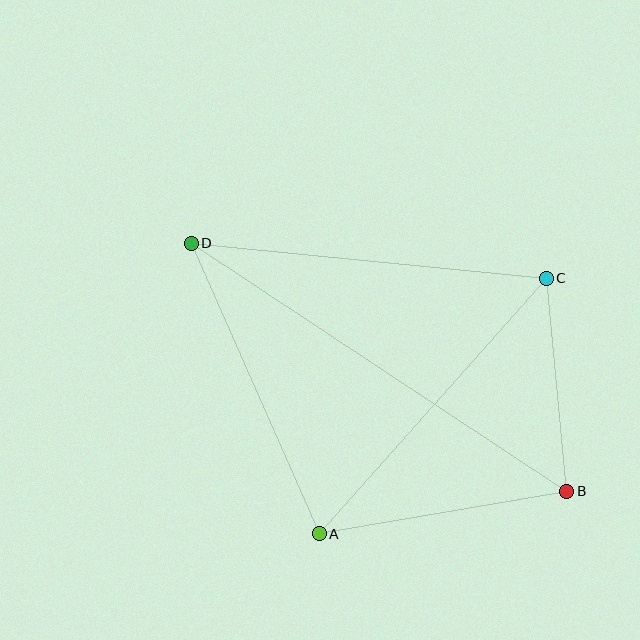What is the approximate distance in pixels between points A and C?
The distance between A and C is approximately 341 pixels.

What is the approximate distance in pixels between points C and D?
The distance between C and D is approximately 357 pixels.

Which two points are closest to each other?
Points B and C are closest to each other.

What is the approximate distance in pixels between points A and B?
The distance between A and B is approximately 251 pixels.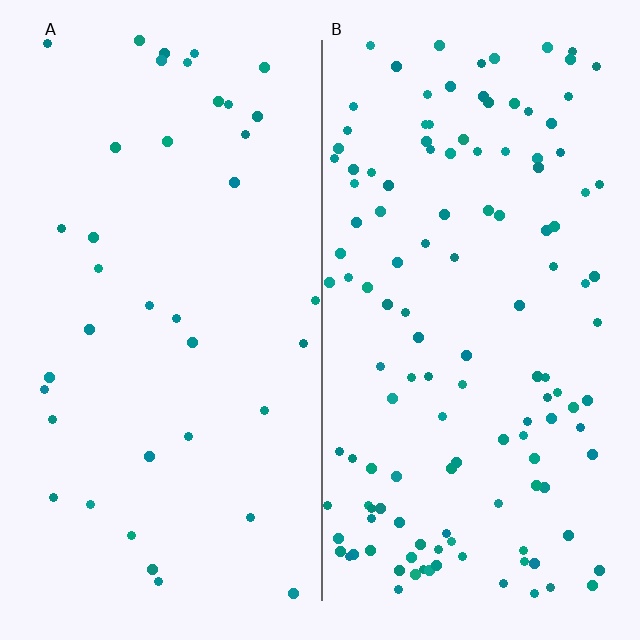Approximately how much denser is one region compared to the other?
Approximately 3.4× — region B over region A.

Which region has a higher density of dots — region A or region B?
B (the right).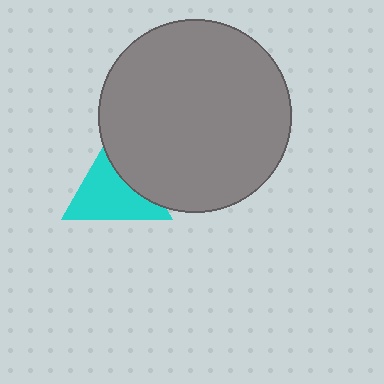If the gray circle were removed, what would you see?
You would see the complete cyan triangle.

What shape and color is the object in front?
The object in front is a gray circle.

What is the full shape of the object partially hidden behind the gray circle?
The partially hidden object is a cyan triangle.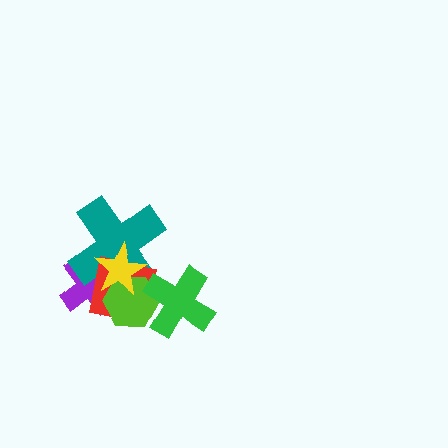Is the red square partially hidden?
Yes, it is partially covered by another shape.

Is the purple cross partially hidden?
Yes, it is partially covered by another shape.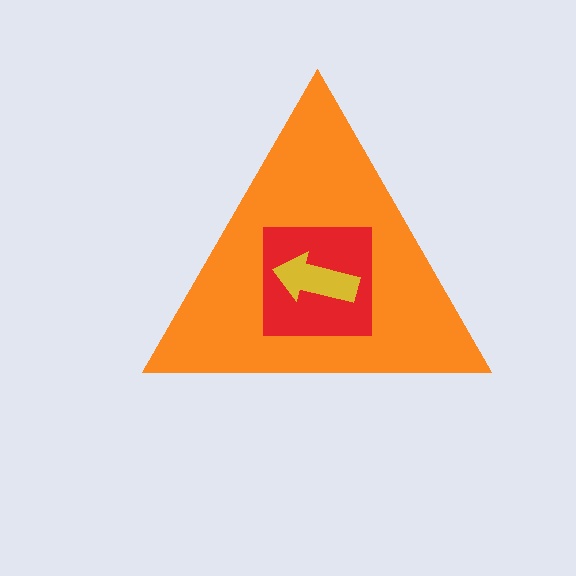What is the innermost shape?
The yellow arrow.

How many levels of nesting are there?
3.